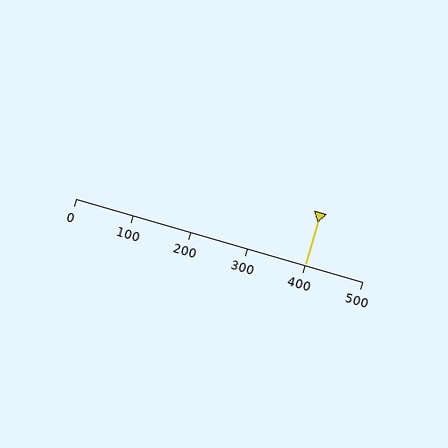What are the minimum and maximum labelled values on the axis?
The axis runs from 0 to 500.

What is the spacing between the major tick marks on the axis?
The major ticks are spaced 100 apart.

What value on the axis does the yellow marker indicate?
The marker indicates approximately 400.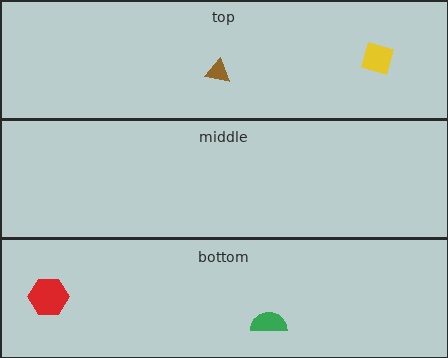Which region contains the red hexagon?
The bottom region.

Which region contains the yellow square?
The top region.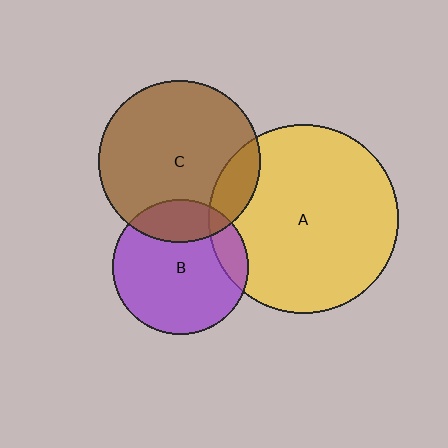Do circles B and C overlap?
Yes.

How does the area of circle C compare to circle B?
Approximately 1.4 times.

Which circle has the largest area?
Circle A (yellow).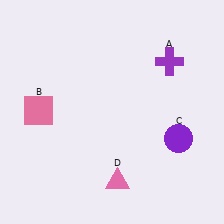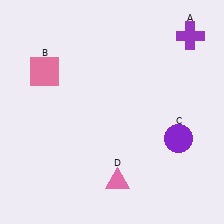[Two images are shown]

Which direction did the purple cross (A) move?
The purple cross (A) moved up.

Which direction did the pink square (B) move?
The pink square (B) moved up.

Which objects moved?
The objects that moved are: the purple cross (A), the pink square (B).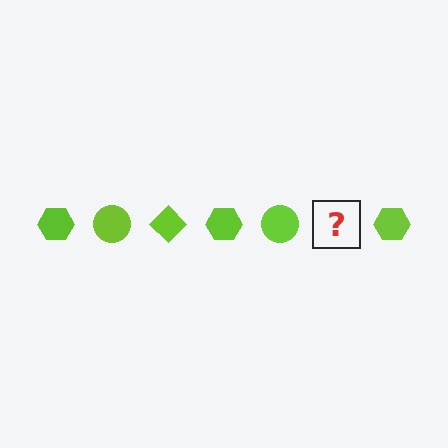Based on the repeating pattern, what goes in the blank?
The blank should be a lime diamond.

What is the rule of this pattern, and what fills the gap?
The rule is that the pattern cycles through hexagon, circle, diamond shapes in lime. The gap should be filled with a lime diamond.